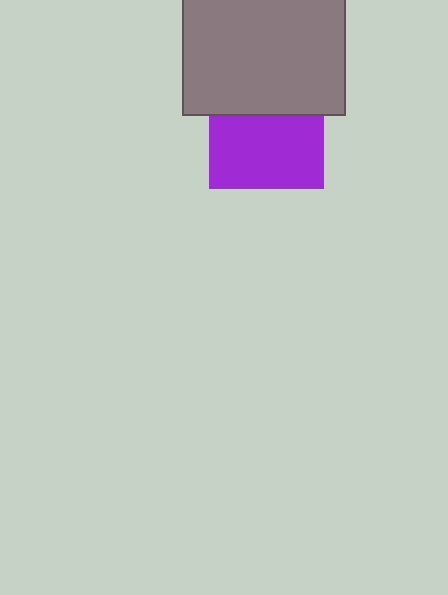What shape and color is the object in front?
The object in front is a gray rectangle.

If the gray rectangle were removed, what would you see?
You would see the complete purple square.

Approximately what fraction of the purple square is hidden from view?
Roughly 36% of the purple square is hidden behind the gray rectangle.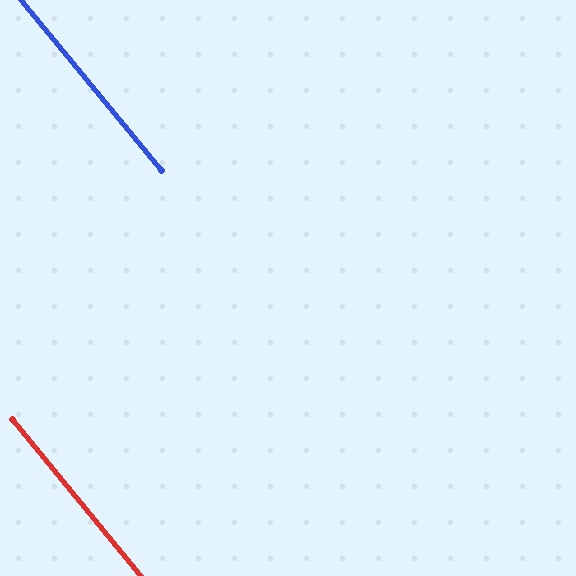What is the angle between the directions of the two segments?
Approximately 0 degrees.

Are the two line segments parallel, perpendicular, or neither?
Parallel — their directions differ by only 0.0°.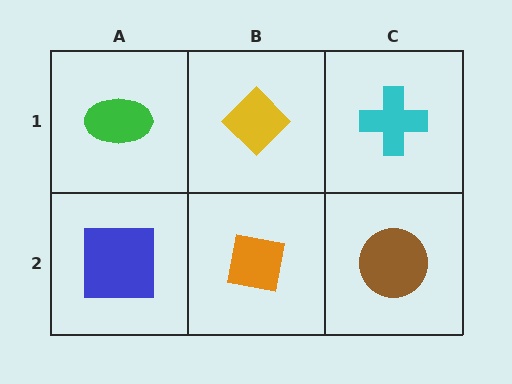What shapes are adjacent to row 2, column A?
A green ellipse (row 1, column A), an orange square (row 2, column B).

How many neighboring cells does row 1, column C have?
2.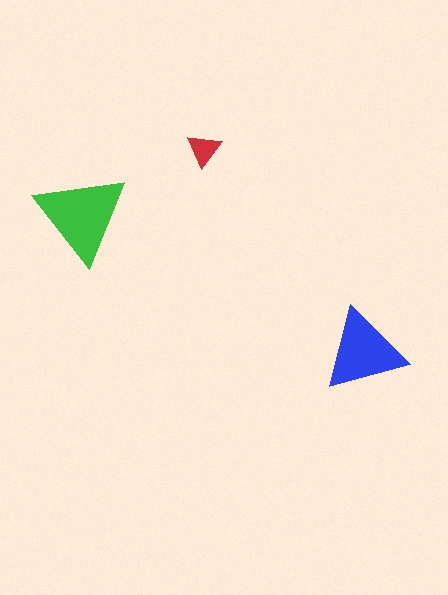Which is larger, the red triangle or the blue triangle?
The blue one.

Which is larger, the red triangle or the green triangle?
The green one.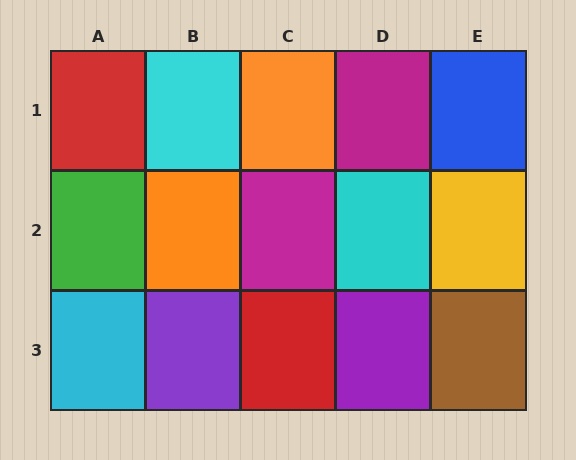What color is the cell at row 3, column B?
Purple.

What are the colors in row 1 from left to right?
Red, cyan, orange, magenta, blue.